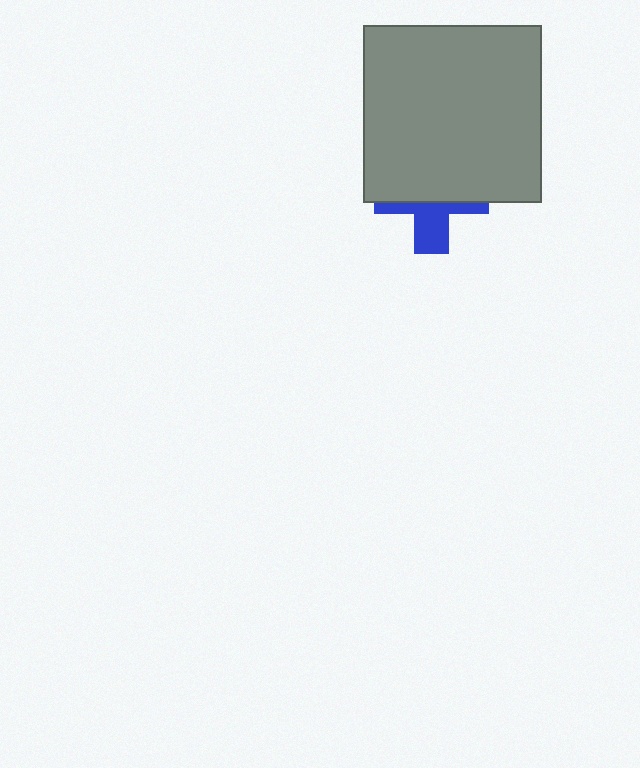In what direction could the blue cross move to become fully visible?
The blue cross could move down. That would shift it out from behind the gray square entirely.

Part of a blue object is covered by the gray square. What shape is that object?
It is a cross.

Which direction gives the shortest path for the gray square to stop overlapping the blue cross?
Moving up gives the shortest separation.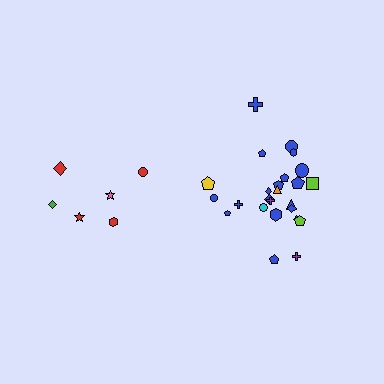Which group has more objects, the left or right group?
The right group.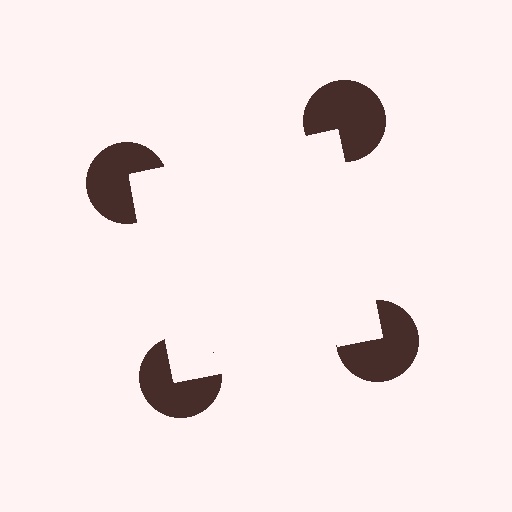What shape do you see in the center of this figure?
An illusory square — its edges are inferred from the aligned wedge cuts in the pac-man discs, not physically drawn.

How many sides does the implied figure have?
4 sides.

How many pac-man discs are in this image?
There are 4 — one at each vertex of the illusory square.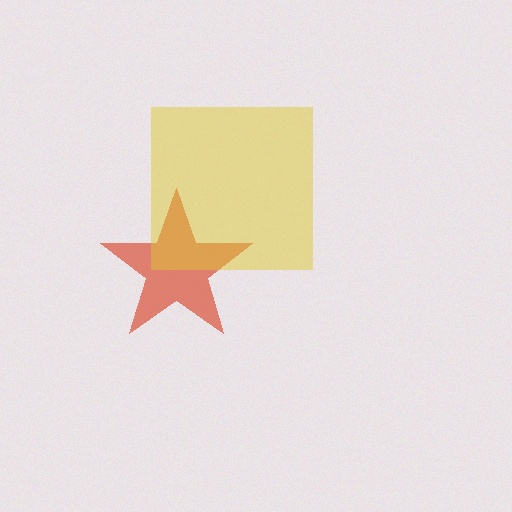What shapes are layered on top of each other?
The layered shapes are: a red star, a yellow square.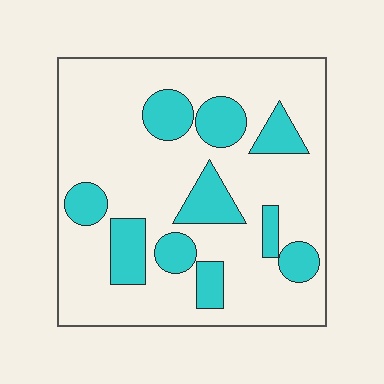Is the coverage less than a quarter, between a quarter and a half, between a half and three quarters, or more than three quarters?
Less than a quarter.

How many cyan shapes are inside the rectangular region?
10.